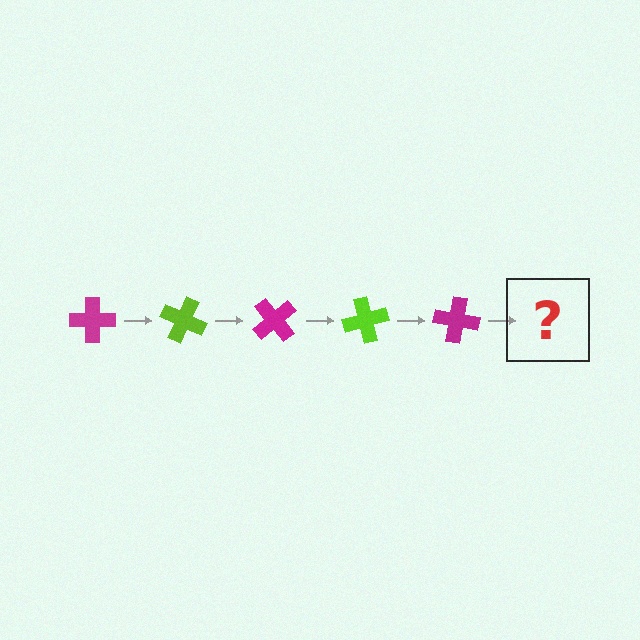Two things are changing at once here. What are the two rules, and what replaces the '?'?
The two rules are that it rotates 25 degrees each step and the color cycles through magenta and lime. The '?' should be a lime cross, rotated 125 degrees from the start.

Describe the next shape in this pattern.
It should be a lime cross, rotated 125 degrees from the start.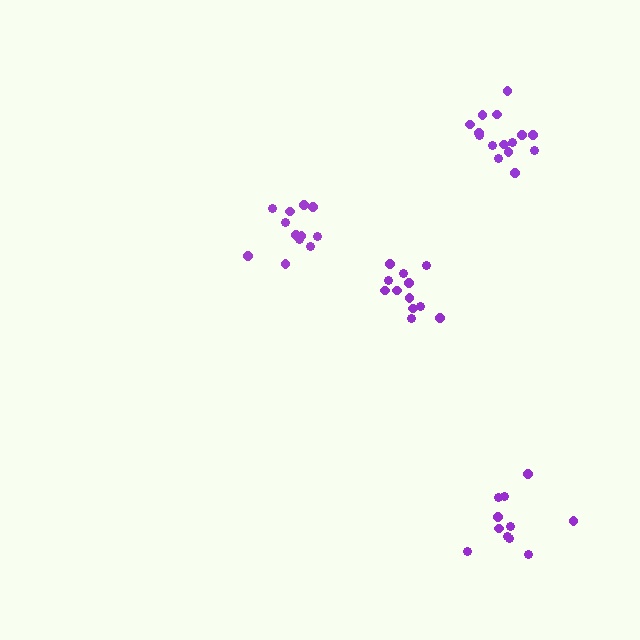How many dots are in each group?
Group 1: 11 dots, Group 2: 15 dots, Group 3: 12 dots, Group 4: 12 dots (50 total).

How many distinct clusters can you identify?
There are 4 distinct clusters.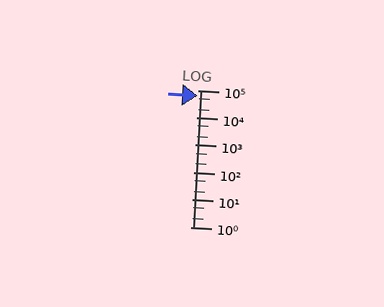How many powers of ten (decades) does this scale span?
The scale spans 5 decades, from 1 to 100000.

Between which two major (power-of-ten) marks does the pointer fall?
The pointer is between 10000 and 100000.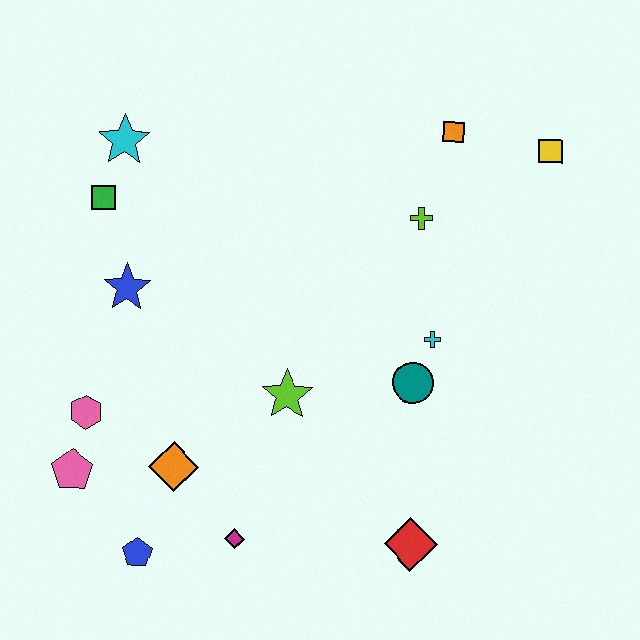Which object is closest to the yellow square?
The orange square is closest to the yellow square.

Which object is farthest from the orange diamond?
The yellow square is farthest from the orange diamond.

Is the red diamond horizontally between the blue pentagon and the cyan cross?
Yes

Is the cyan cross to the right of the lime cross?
Yes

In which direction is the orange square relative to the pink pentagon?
The orange square is to the right of the pink pentagon.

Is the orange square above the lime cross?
Yes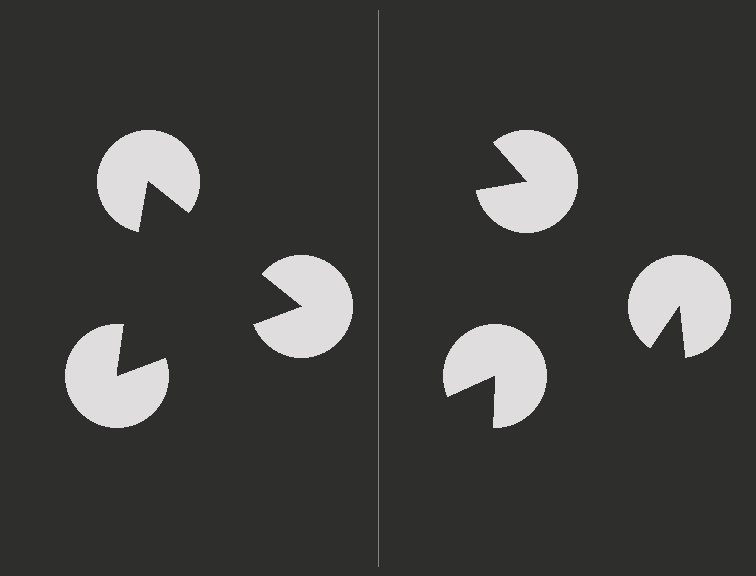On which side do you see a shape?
An illusory triangle appears on the left side. On the right side the wedge cuts are rotated, so no coherent shape forms.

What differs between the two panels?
The pac-man discs are positioned identically on both sides; only the wedge orientations differ. On the left they align to a triangle; on the right they are misaligned.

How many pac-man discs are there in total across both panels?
6 — 3 on each side.